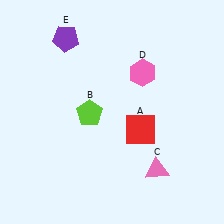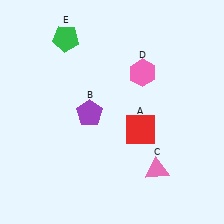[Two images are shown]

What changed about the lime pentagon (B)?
In Image 1, B is lime. In Image 2, it changed to purple.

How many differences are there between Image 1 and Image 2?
There are 2 differences between the two images.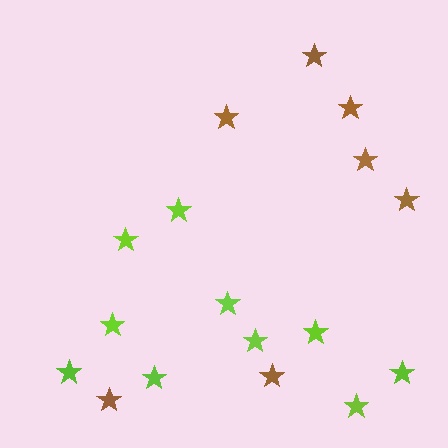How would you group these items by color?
There are 2 groups: one group of lime stars (10) and one group of brown stars (7).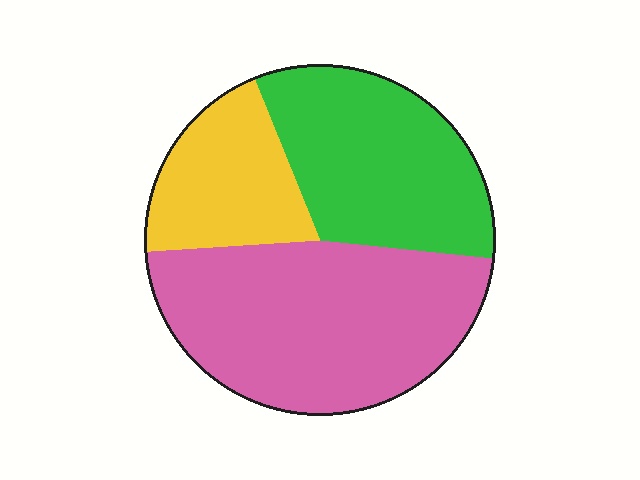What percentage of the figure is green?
Green covers around 35% of the figure.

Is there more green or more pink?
Pink.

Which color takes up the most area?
Pink, at roughly 45%.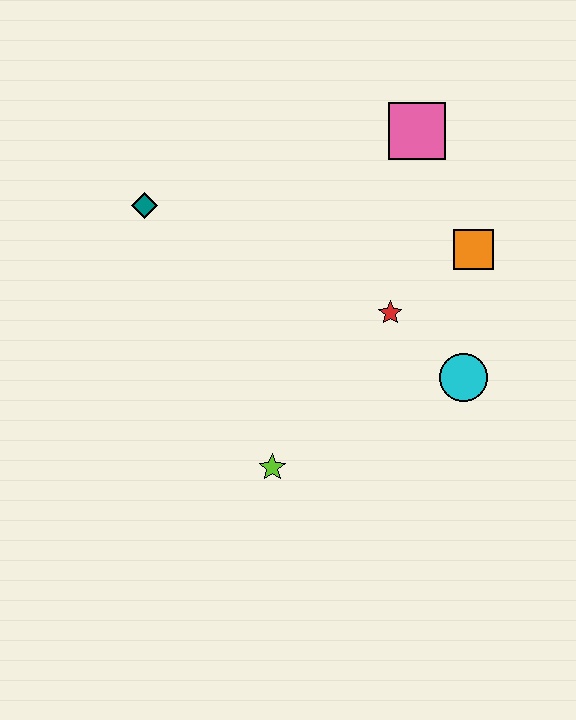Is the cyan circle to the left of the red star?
No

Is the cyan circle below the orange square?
Yes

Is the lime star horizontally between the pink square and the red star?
No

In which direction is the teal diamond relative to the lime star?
The teal diamond is above the lime star.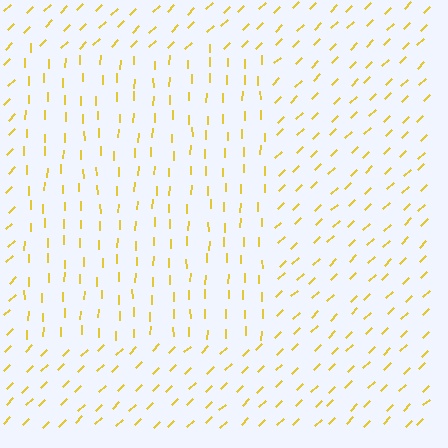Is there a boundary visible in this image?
Yes, there is a texture boundary formed by a change in line orientation.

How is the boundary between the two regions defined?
The boundary is defined purely by a change in line orientation (approximately 45 degrees difference). All lines are the same color and thickness.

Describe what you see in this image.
The image is filled with small yellow line segments. A rectangle region in the image has lines oriented differently from the surrounding lines, creating a visible texture boundary.